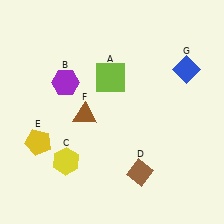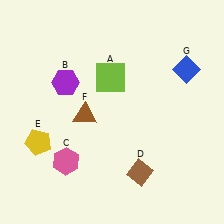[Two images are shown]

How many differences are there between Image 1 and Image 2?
There is 1 difference between the two images.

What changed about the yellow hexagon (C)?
In Image 1, C is yellow. In Image 2, it changed to pink.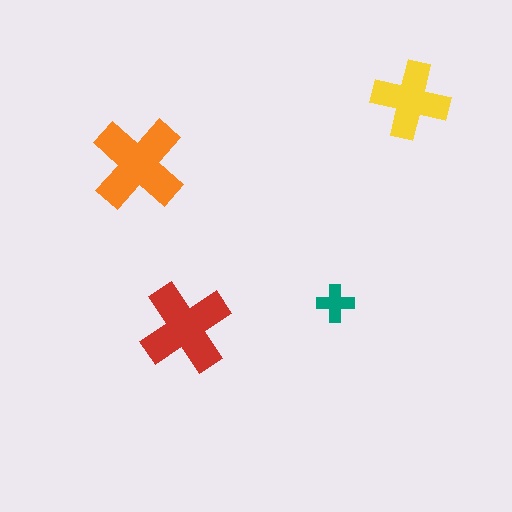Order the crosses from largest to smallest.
the orange one, the red one, the yellow one, the teal one.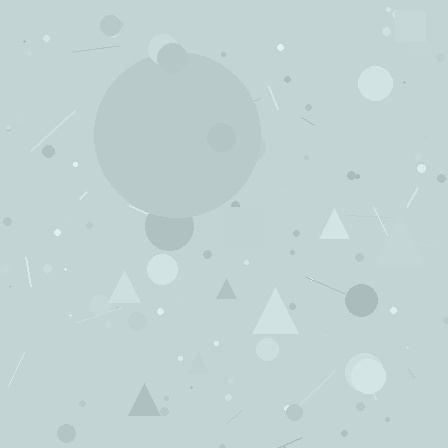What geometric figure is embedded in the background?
A circle is embedded in the background.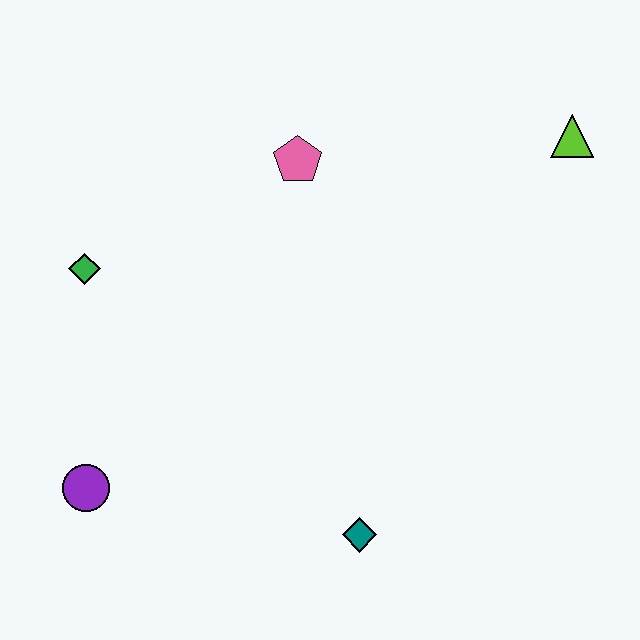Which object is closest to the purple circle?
The green diamond is closest to the purple circle.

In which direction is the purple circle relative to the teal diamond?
The purple circle is to the left of the teal diamond.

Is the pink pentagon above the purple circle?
Yes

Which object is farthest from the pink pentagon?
The purple circle is farthest from the pink pentagon.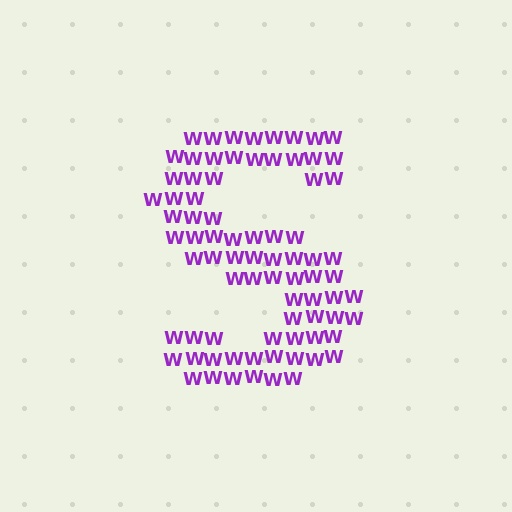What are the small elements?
The small elements are letter W's.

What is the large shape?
The large shape is the letter S.